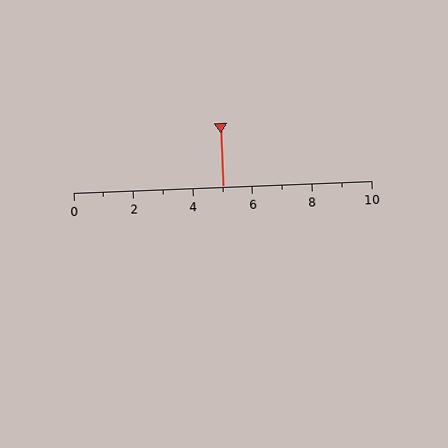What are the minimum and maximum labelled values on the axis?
The axis runs from 0 to 10.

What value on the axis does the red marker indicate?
The marker indicates approximately 5.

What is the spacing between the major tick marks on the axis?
The major ticks are spaced 2 apart.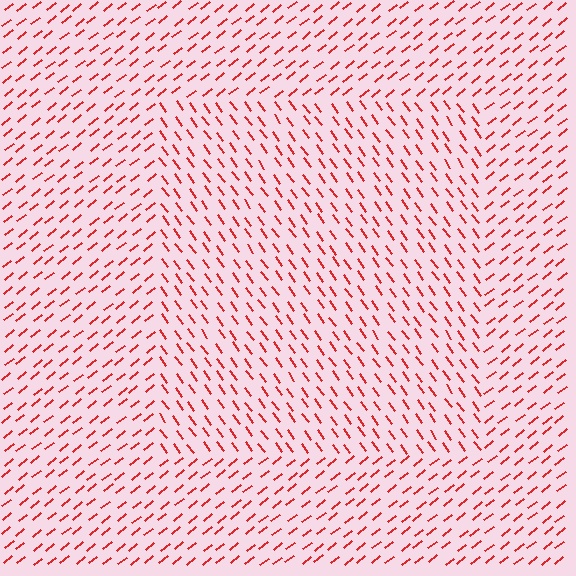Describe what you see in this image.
The image is filled with small red line segments. A rectangle region in the image has lines oriented differently from the surrounding lines, creating a visible texture boundary.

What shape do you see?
I see a rectangle.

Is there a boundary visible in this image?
Yes, there is a texture boundary formed by a change in line orientation.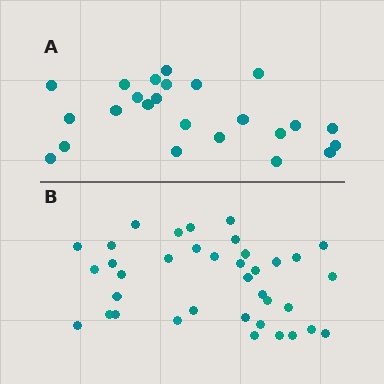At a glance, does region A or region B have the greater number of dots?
Region B (the bottom region) has more dots.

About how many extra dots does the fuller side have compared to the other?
Region B has approximately 15 more dots than region A.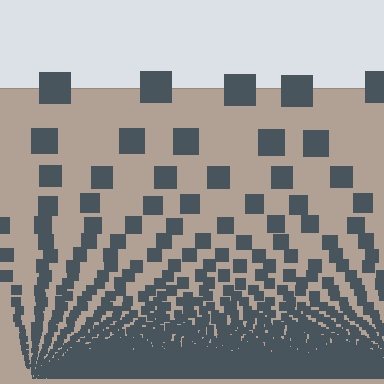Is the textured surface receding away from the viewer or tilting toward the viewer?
The surface appears to tilt toward the viewer. Texture elements get larger and sparser toward the top.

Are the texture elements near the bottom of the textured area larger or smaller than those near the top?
Smaller. The gradient is inverted — elements near the bottom are smaller and denser.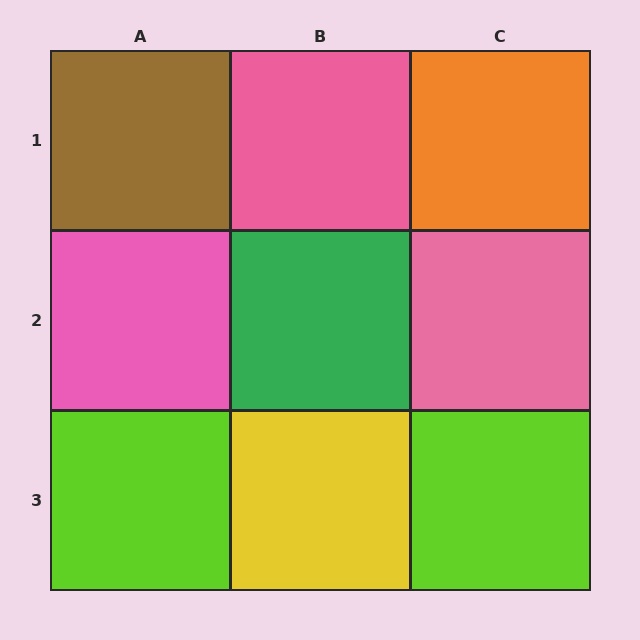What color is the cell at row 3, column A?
Lime.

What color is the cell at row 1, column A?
Brown.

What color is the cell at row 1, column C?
Orange.